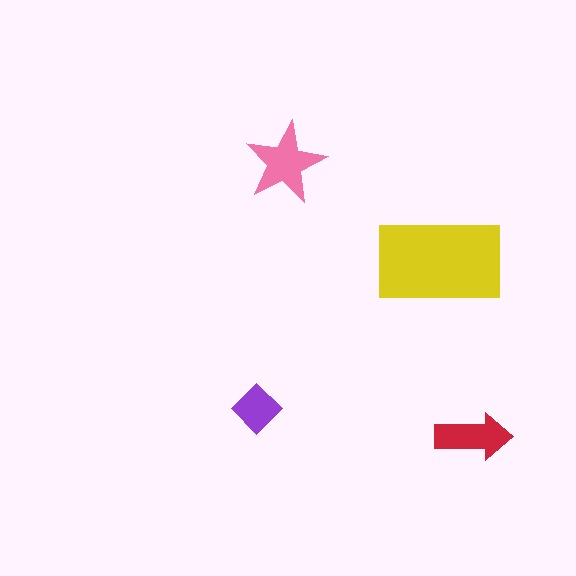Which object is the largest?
The yellow rectangle.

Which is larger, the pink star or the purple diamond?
The pink star.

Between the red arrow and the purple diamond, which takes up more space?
The red arrow.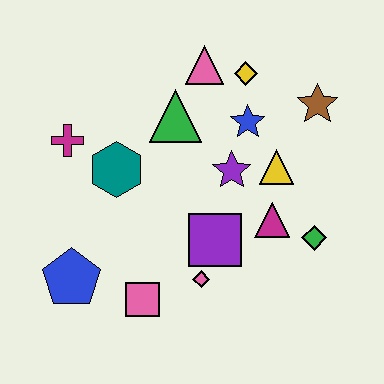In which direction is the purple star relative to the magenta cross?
The purple star is to the right of the magenta cross.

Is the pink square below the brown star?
Yes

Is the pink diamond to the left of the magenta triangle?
Yes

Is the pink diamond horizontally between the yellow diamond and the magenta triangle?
No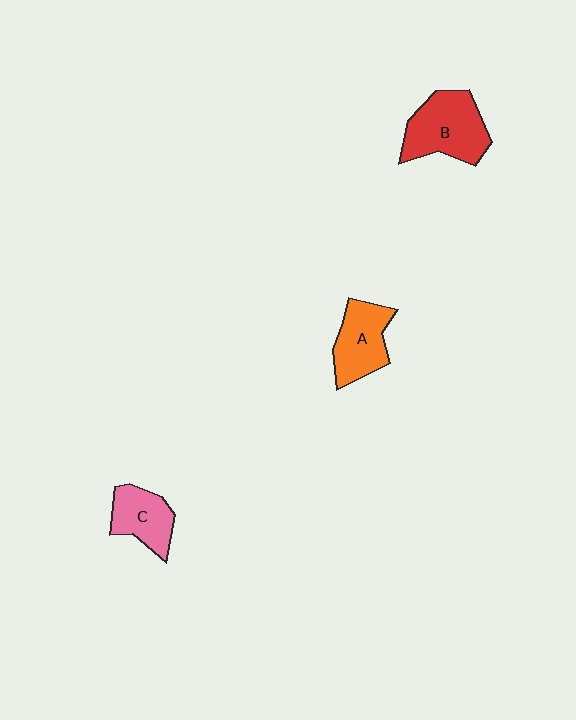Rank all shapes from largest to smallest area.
From largest to smallest: B (red), A (orange), C (pink).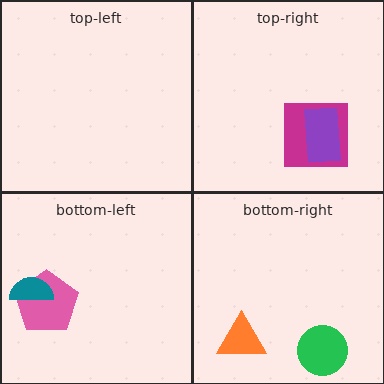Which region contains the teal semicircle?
The bottom-left region.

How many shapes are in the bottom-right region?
2.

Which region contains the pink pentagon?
The bottom-left region.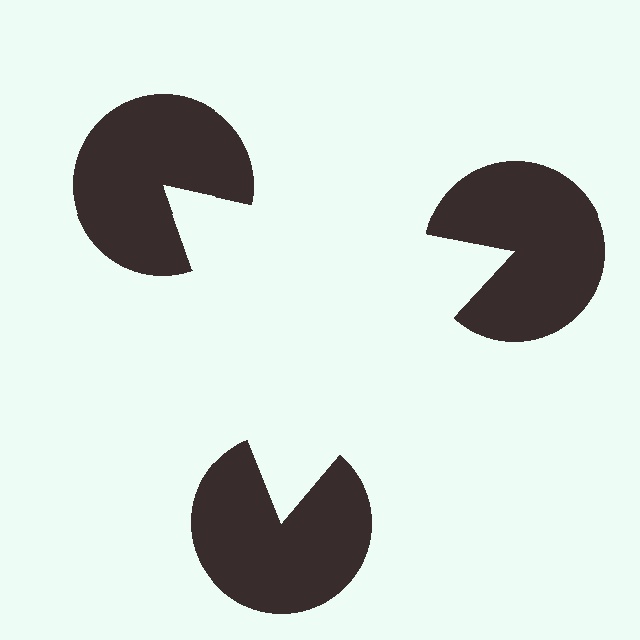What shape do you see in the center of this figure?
An illusory triangle — its edges are inferred from the aligned wedge cuts in the pac-man discs, not physically drawn.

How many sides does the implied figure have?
3 sides.